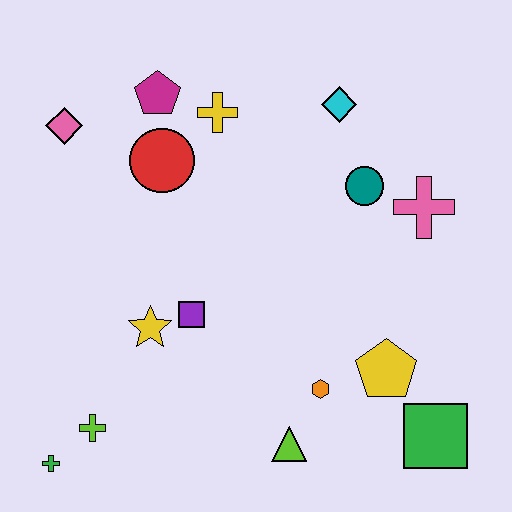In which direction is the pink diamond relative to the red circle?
The pink diamond is to the left of the red circle.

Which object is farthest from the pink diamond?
The green square is farthest from the pink diamond.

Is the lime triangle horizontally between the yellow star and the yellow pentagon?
Yes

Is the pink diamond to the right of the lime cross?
No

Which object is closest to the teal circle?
The pink cross is closest to the teal circle.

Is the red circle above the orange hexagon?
Yes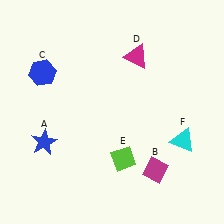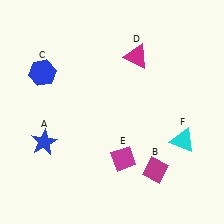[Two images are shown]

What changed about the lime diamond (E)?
In Image 1, E is lime. In Image 2, it changed to magenta.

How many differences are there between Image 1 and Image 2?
There is 1 difference between the two images.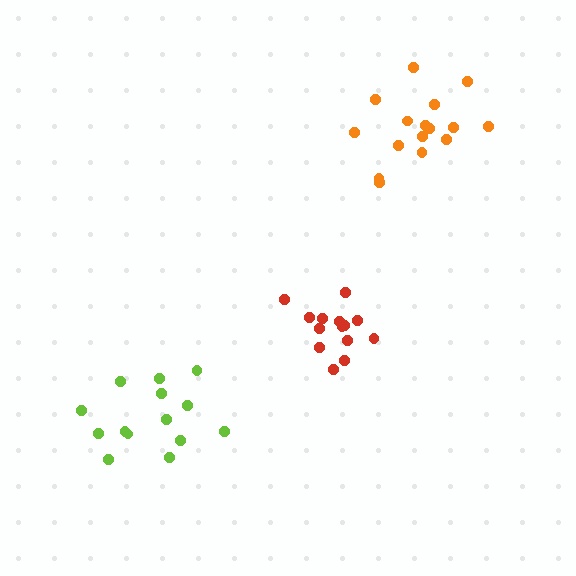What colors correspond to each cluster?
The clusters are colored: red, lime, orange.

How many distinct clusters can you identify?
There are 3 distinct clusters.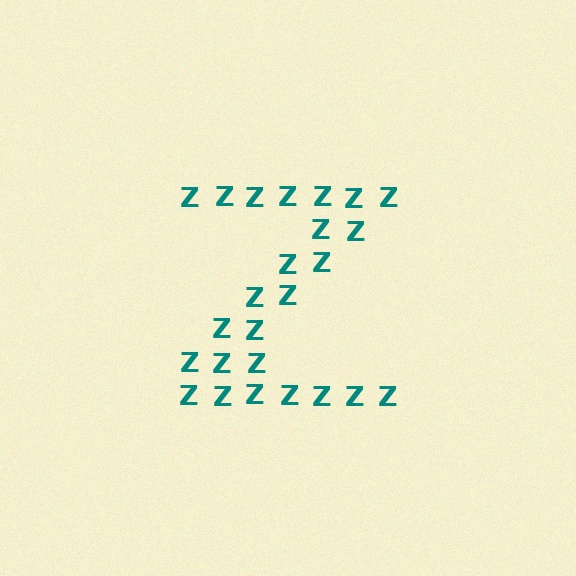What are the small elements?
The small elements are letter Z's.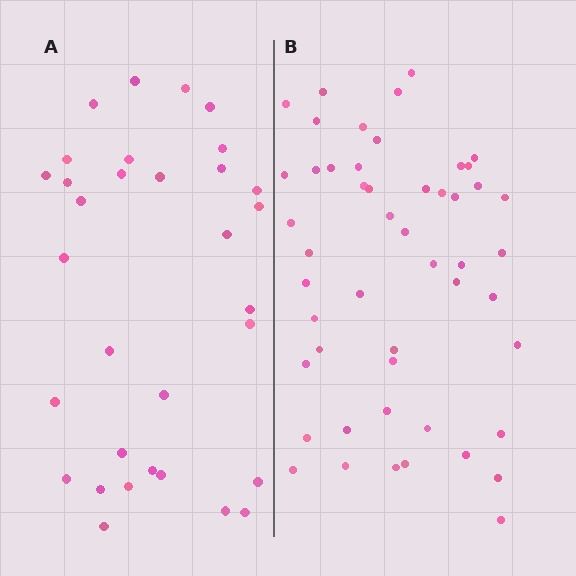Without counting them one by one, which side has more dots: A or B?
Region B (the right region) has more dots.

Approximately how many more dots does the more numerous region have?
Region B has approximately 20 more dots than region A.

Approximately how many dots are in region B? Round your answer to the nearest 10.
About 50 dots.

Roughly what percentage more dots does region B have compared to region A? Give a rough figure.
About 55% more.